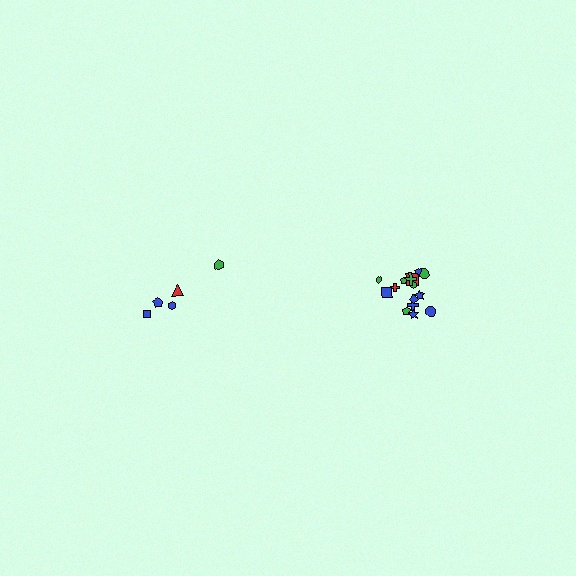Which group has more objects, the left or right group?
The right group.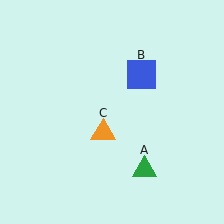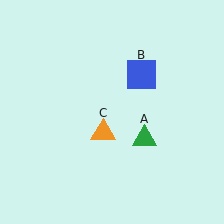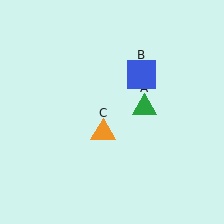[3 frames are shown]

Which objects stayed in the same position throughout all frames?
Blue square (object B) and orange triangle (object C) remained stationary.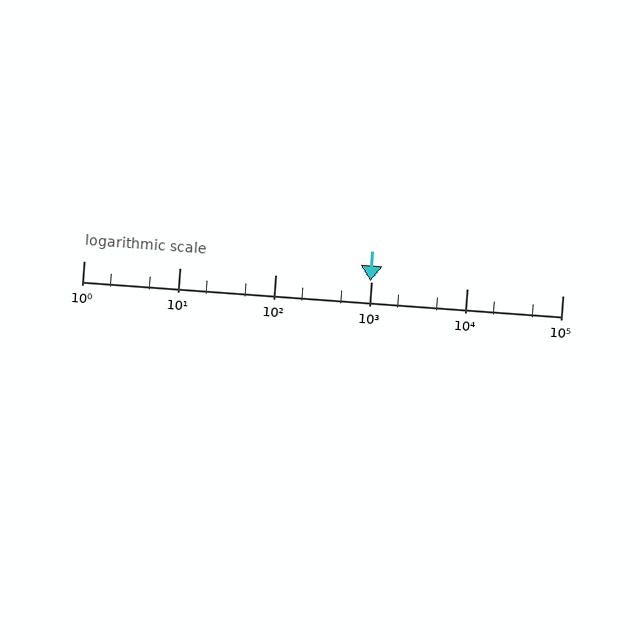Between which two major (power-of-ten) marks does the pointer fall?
The pointer is between 100 and 1000.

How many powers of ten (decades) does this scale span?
The scale spans 5 decades, from 1 to 100000.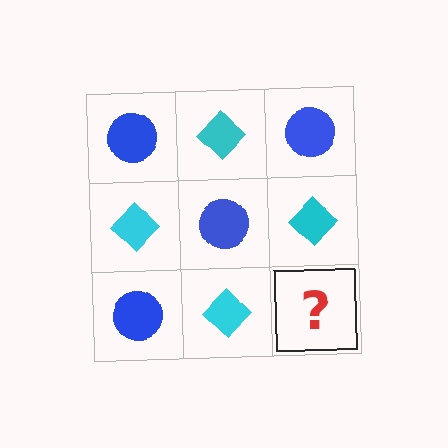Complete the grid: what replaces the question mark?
The question mark should be replaced with a blue circle.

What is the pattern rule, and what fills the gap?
The rule is that it alternates blue circle and cyan diamond in a checkerboard pattern. The gap should be filled with a blue circle.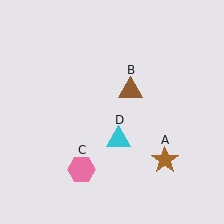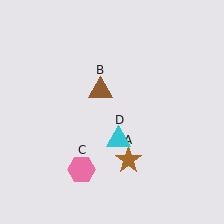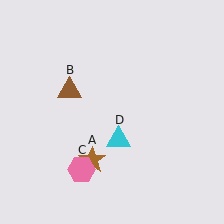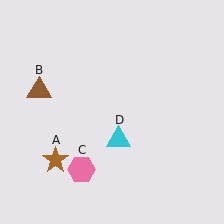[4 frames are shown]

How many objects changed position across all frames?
2 objects changed position: brown star (object A), brown triangle (object B).